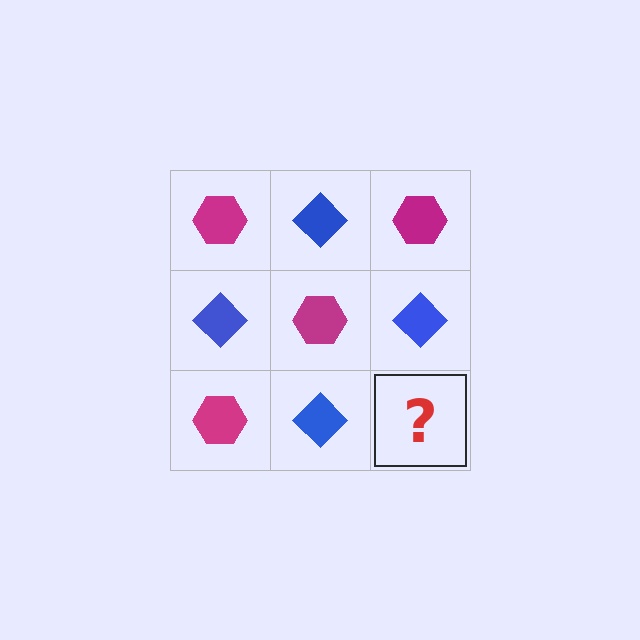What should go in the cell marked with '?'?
The missing cell should contain a magenta hexagon.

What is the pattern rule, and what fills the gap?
The rule is that it alternates magenta hexagon and blue diamond in a checkerboard pattern. The gap should be filled with a magenta hexagon.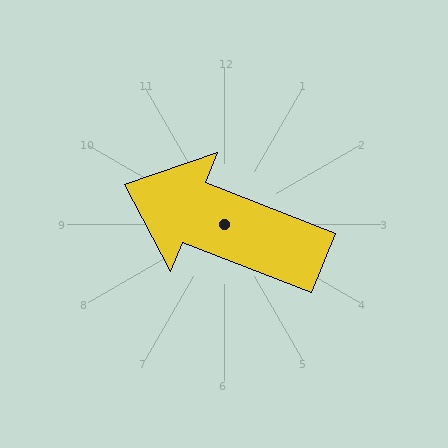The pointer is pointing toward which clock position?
Roughly 10 o'clock.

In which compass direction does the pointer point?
West.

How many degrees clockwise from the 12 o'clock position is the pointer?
Approximately 291 degrees.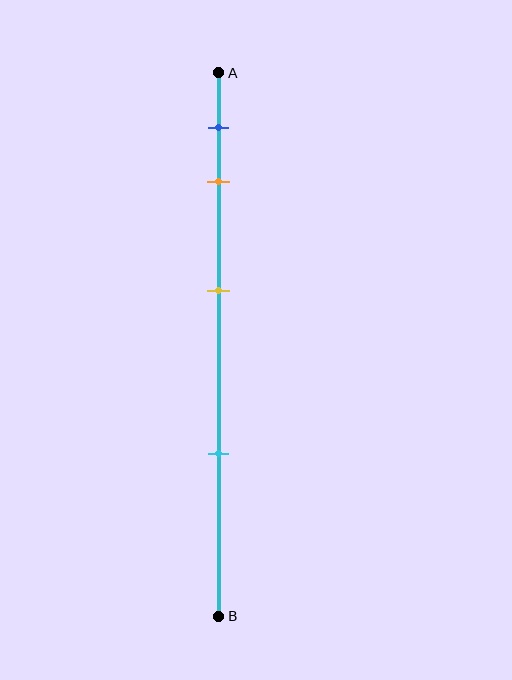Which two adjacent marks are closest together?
The blue and orange marks are the closest adjacent pair.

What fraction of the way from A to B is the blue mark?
The blue mark is approximately 10% (0.1) of the way from A to B.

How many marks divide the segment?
There are 4 marks dividing the segment.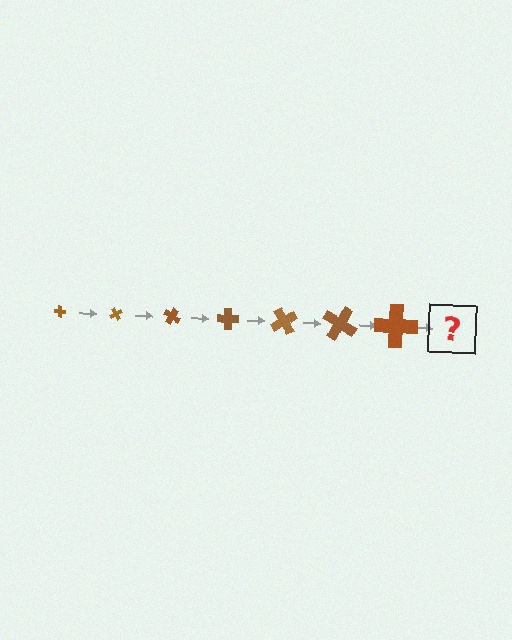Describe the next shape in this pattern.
It should be a cross, larger than the previous one and rotated 420 degrees from the start.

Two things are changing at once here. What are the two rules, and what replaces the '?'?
The two rules are that the cross grows larger each step and it rotates 60 degrees each step. The '?' should be a cross, larger than the previous one and rotated 420 degrees from the start.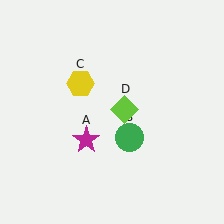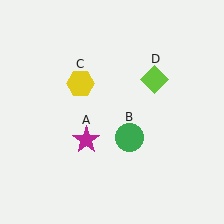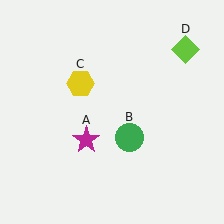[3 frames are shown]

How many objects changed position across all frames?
1 object changed position: lime diamond (object D).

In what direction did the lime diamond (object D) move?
The lime diamond (object D) moved up and to the right.